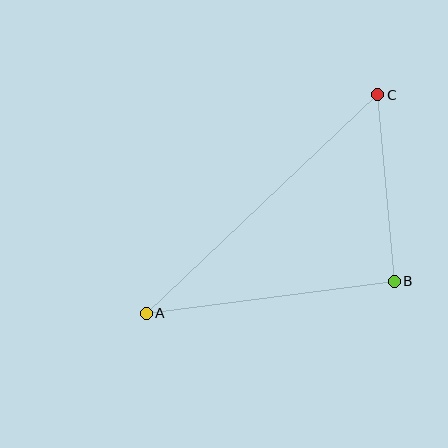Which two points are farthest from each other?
Points A and C are farthest from each other.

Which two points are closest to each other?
Points B and C are closest to each other.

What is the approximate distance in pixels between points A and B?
The distance between A and B is approximately 250 pixels.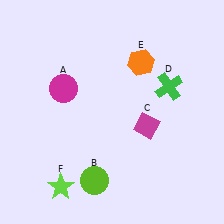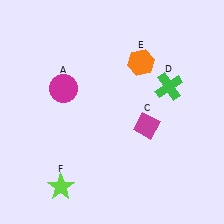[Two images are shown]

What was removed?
The lime circle (B) was removed in Image 2.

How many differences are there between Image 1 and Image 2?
There is 1 difference between the two images.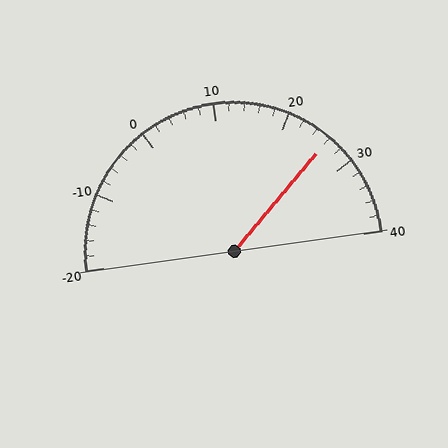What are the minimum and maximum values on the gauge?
The gauge ranges from -20 to 40.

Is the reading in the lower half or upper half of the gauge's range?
The reading is in the upper half of the range (-20 to 40).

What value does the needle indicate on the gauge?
The needle indicates approximately 26.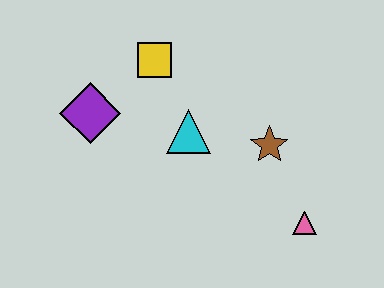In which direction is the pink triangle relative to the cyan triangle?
The pink triangle is to the right of the cyan triangle.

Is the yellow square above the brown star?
Yes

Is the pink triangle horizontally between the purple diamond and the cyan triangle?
No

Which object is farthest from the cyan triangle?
The pink triangle is farthest from the cyan triangle.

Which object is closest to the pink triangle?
The brown star is closest to the pink triangle.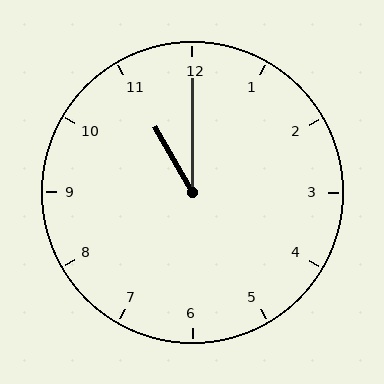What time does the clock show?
11:00.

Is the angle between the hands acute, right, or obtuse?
It is acute.